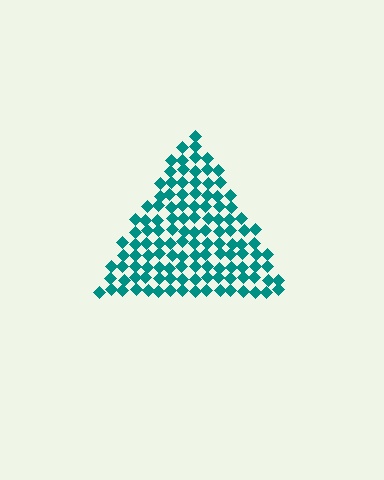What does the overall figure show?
The overall figure shows a triangle.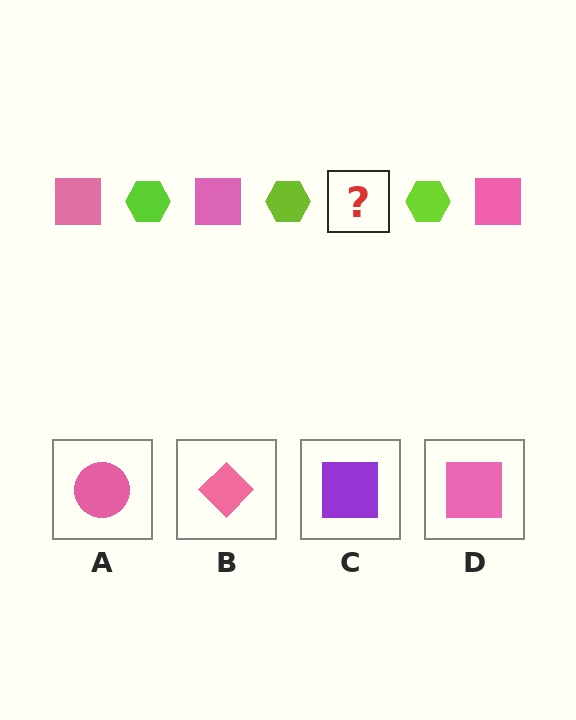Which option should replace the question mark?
Option D.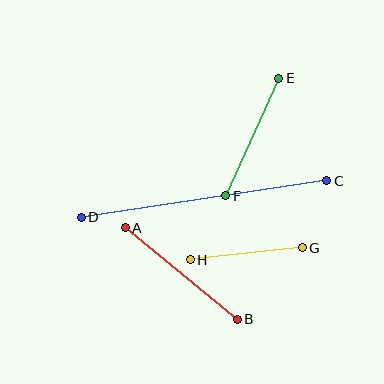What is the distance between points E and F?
The distance is approximately 129 pixels.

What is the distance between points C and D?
The distance is approximately 248 pixels.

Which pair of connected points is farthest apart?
Points C and D are farthest apart.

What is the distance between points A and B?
The distance is approximately 145 pixels.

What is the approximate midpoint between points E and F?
The midpoint is at approximately (252, 137) pixels.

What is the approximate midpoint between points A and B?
The midpoint is at approximately (181, 274) pixels.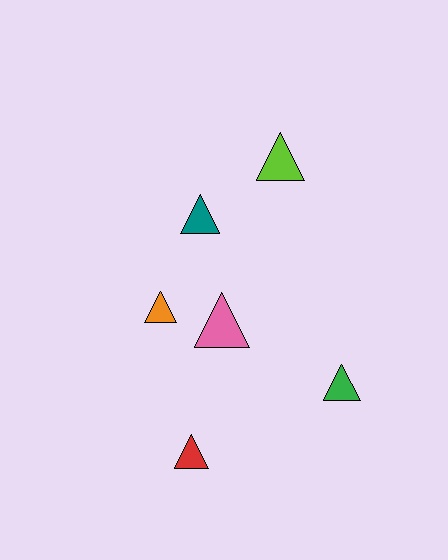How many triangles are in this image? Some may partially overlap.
There are 6 triangles.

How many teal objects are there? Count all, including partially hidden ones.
There is 1 teal object.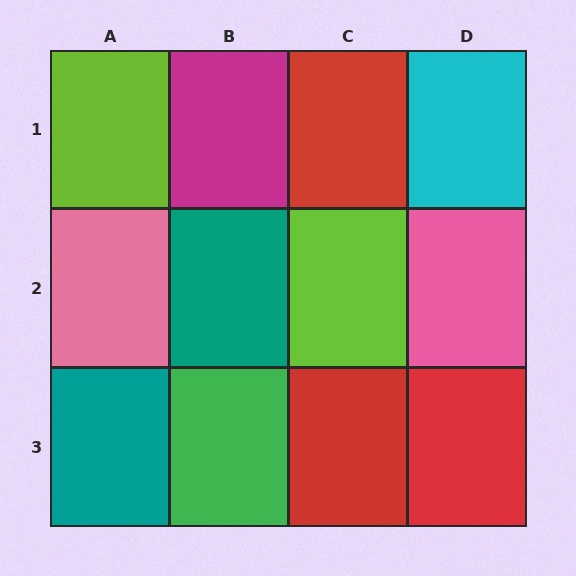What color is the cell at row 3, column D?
Red.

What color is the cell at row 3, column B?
Green.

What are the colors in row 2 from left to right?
Pink, teal, lime, pink.